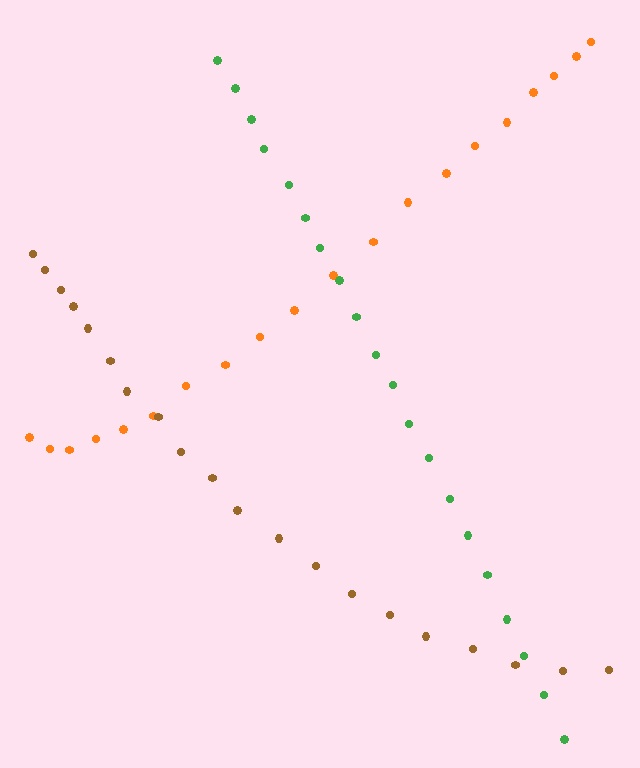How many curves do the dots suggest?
There are 3 distinct paths.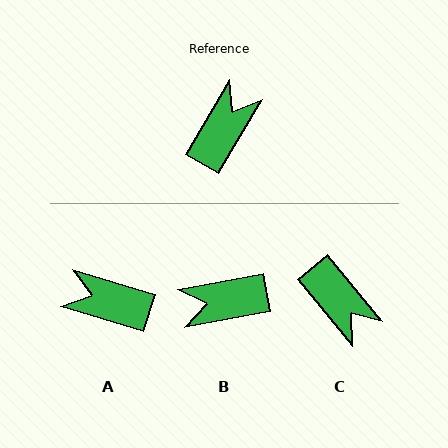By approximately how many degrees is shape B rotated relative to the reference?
Approximately 131 degrees counter-clockwise.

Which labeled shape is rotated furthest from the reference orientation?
B, about 131 degrees away.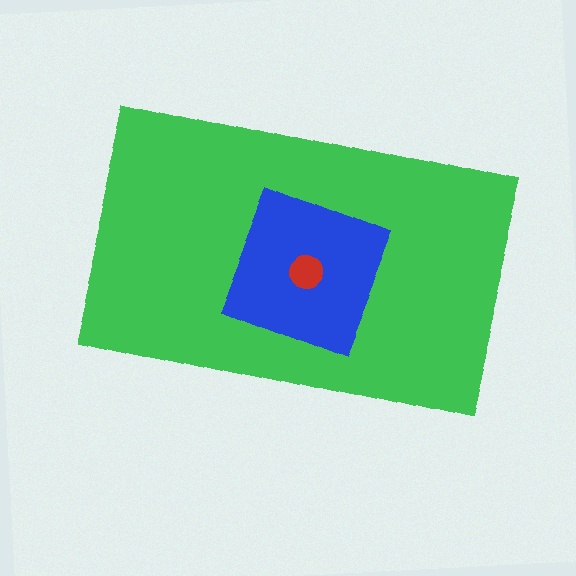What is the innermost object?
The red circle.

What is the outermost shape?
The green rectangle.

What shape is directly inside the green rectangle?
The blue square.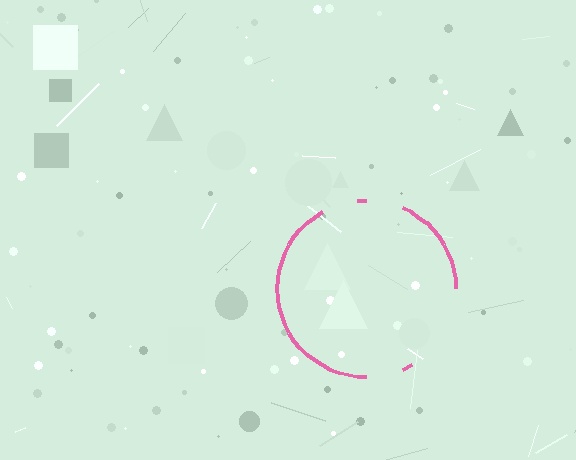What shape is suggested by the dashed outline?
The dashed outline suggests a circle.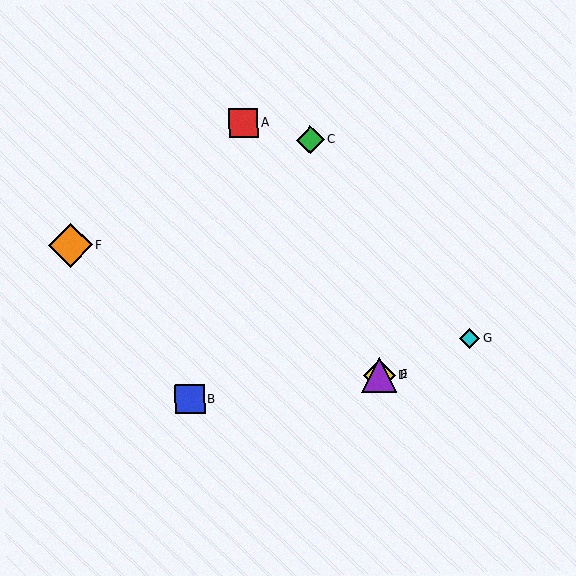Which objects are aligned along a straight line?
Objects A, D, E are aligned along a straight line.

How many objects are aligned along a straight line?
3 objects (A, D, E) are aligned along a straight line.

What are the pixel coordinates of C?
Object C is at (310, 140).